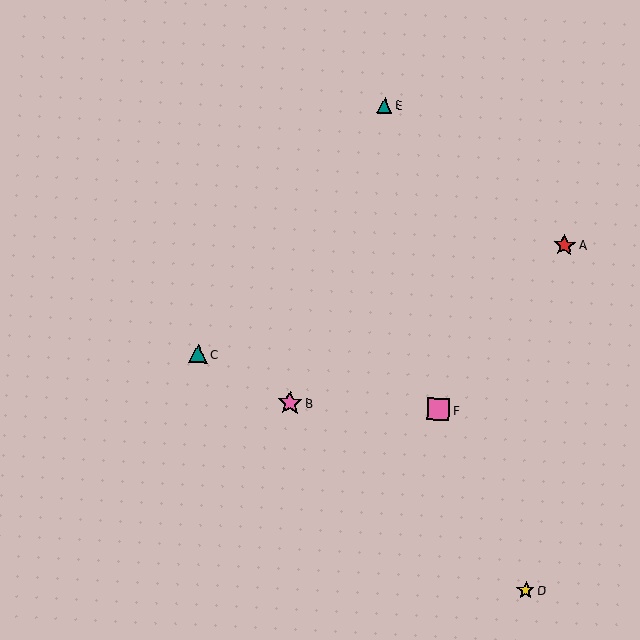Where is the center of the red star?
The center of the red star is at (564, 245).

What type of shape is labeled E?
Shape E is a teal triangle.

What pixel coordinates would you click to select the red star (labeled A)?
Click at (564, 245) to select the red star A.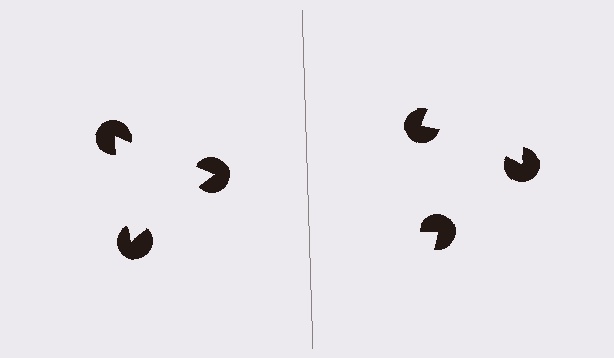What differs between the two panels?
The pac-man discs are positioned identically on both sides; only the wedge orientations differ. On the left they align to a triangle; on the right they are misaligned.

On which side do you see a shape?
An illusory triangle appears on the left side. On the right side the wedge cuts are rotated, so no coherent shape forms.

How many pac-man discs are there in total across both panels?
6 — 3 on each side.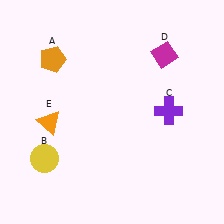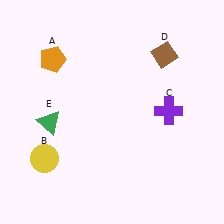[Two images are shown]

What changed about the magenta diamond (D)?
In Image 1, D is magenta. In Image 2, it changed to brown.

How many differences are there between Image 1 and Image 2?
There are 2 differences between the two images.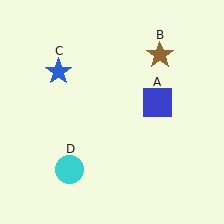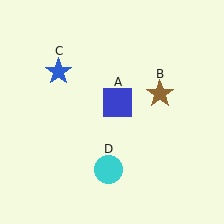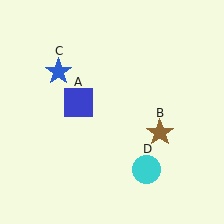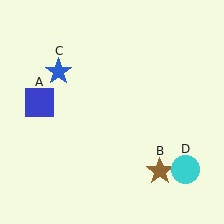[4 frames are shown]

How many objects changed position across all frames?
3 objects changed position: blue square (object A), brown star (object B), cyan circle (object D).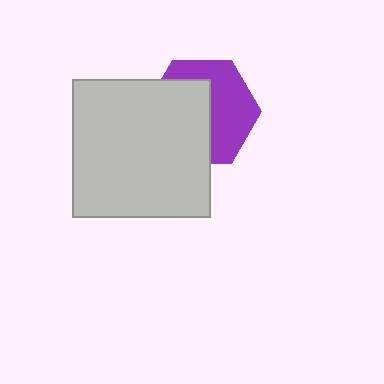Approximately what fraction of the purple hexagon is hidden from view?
Roughly 51% of the purple hexagon is hidden behind the light gray square.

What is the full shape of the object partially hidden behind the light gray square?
The partially hidden object is a purple hexagon.